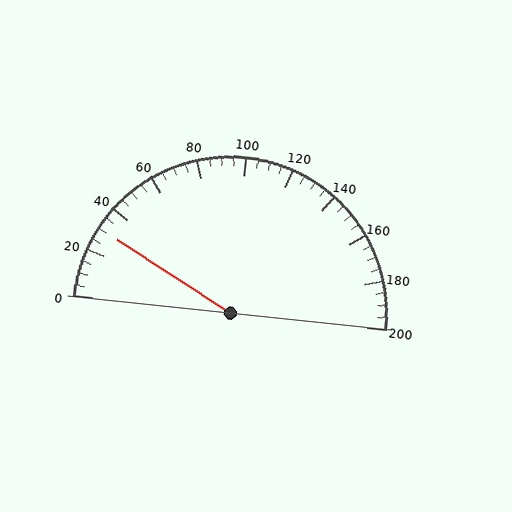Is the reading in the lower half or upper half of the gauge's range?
The reading is in the lower half of the range (0 to 200).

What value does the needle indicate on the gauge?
The needle indicates approximately 30.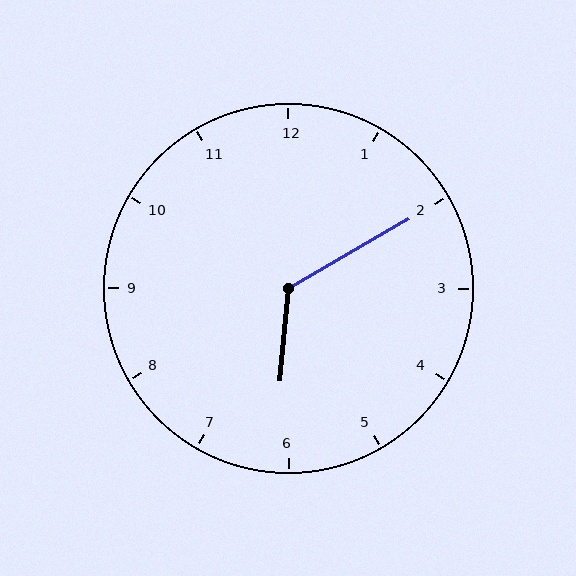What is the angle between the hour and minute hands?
Approximately 125 degrees.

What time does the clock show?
6:10.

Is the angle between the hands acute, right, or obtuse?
It is obtuse.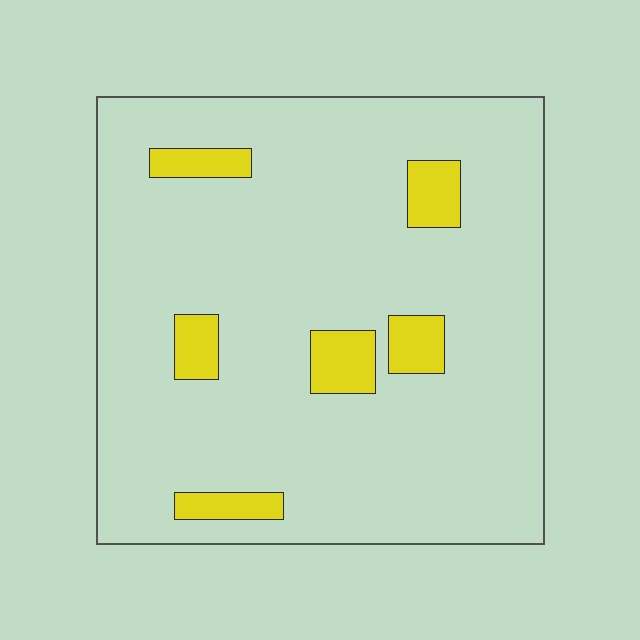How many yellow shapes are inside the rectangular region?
6.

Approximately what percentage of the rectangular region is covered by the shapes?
Approximately 10%.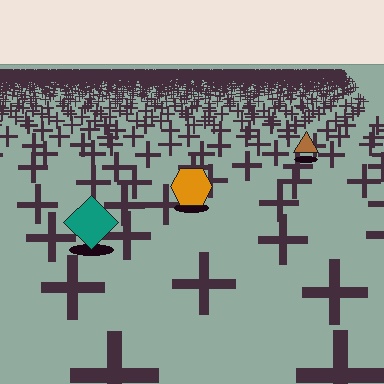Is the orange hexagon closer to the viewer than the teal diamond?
No. The teal diamond is closer — you can tell from the texture gradient: the ground texture is coarser near it.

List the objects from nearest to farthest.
From nearest to farthest: the teal diamond, the orange hexagon, the brown triangle.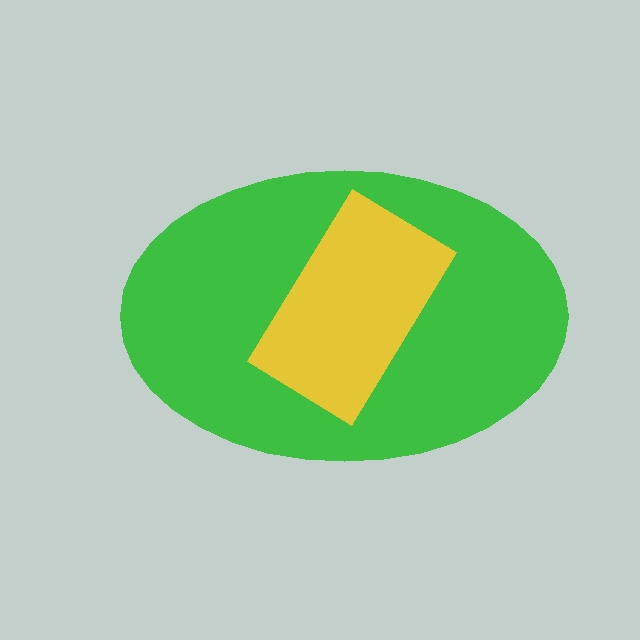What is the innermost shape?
The yellow rectangle.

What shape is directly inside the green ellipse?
The yellow rectangle.